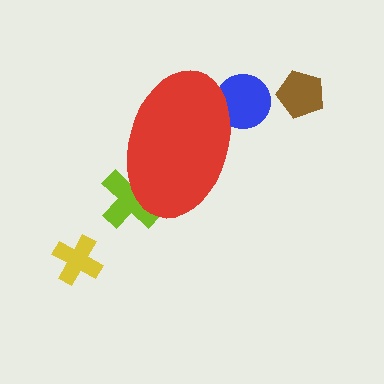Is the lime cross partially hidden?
Yes, the lime cross is partially hidden behind the red ellipse.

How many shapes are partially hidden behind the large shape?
2 shapes are partially hidden.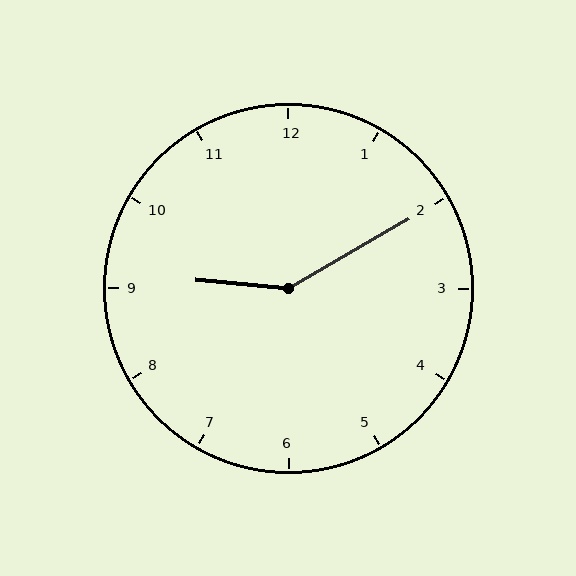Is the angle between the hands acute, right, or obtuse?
It is obtuse.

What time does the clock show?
9:10.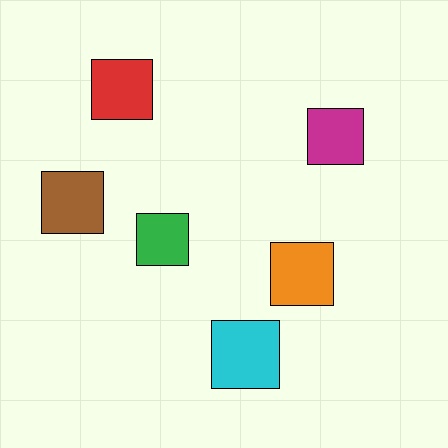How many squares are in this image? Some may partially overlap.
There are 6 squares.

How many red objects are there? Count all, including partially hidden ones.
There is 1 red object.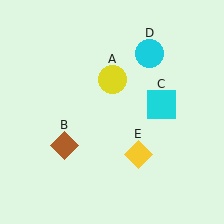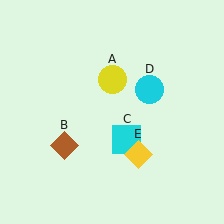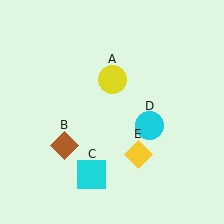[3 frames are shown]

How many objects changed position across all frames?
2 objects changed position: cyan square (object C), cyan circle (object D).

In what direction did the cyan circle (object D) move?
The cyan circle (object D) moved down.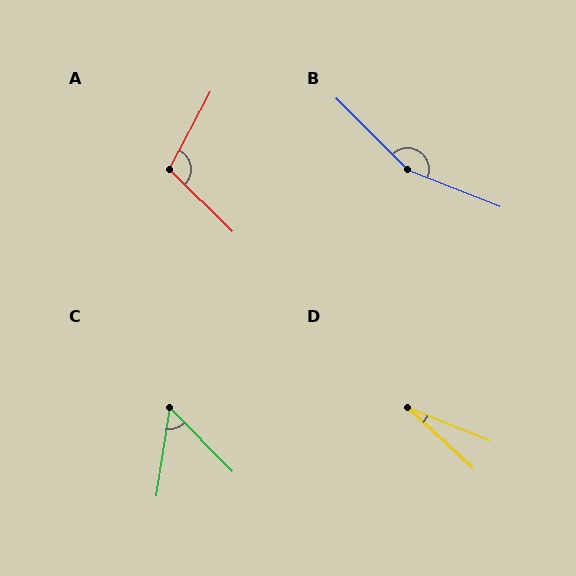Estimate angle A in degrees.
Approximately 106 degrees.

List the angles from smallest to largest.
D (21°), C (54°), A (106°), B (157°).